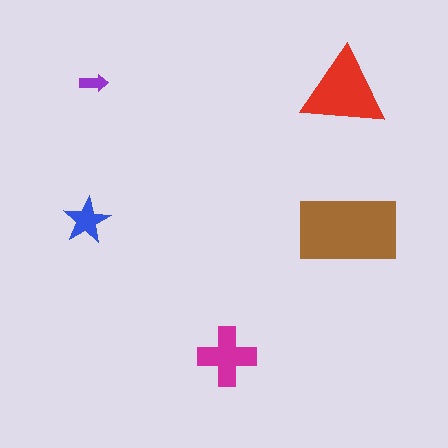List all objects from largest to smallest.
The brown rectangle, the red triangle, the magenta cross, the blue star, the purple arrow.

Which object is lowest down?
The magenta cross is bottommost.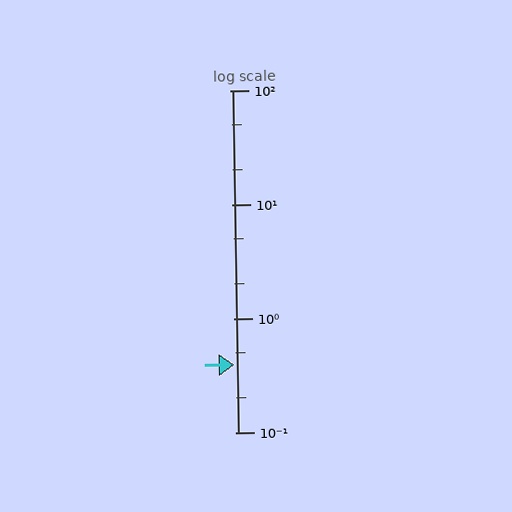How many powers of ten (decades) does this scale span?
The scale spans 3 decades, from 0.1 to 100.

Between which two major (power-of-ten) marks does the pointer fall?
The pointer is between 0.1 and 1.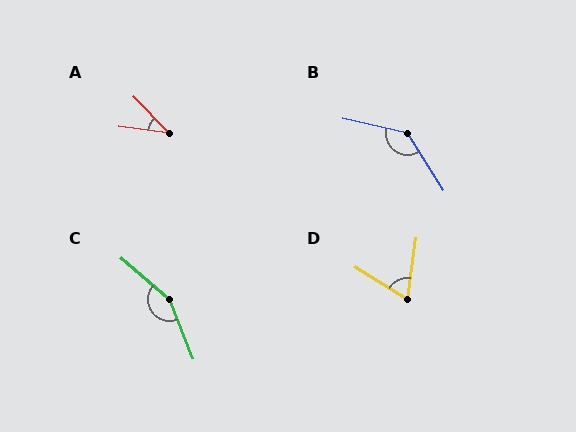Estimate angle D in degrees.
Approximately 66 degrees.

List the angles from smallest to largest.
A (38°), D (66°), B (135°), C (152°).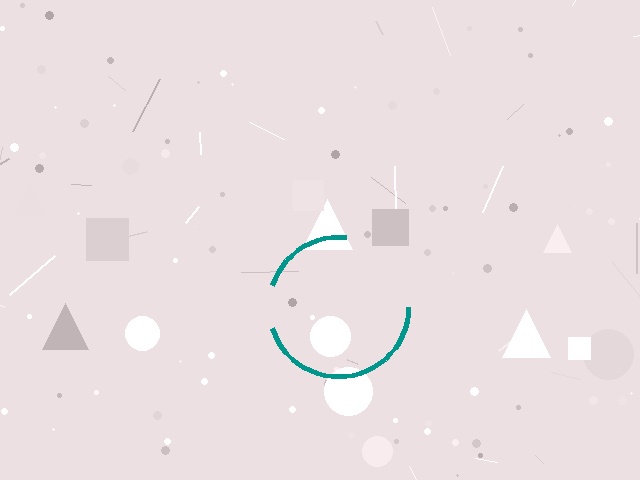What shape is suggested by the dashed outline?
The dashed outline suggests a circle.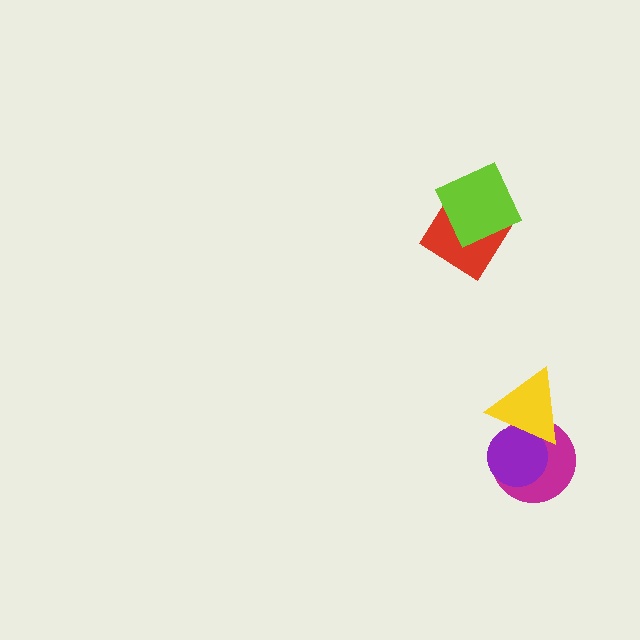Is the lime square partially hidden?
No, no other shape covers it.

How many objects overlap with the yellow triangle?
2 objects overlap with the yellow triangle.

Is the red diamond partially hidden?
Yes, it is partially covered by another shape.